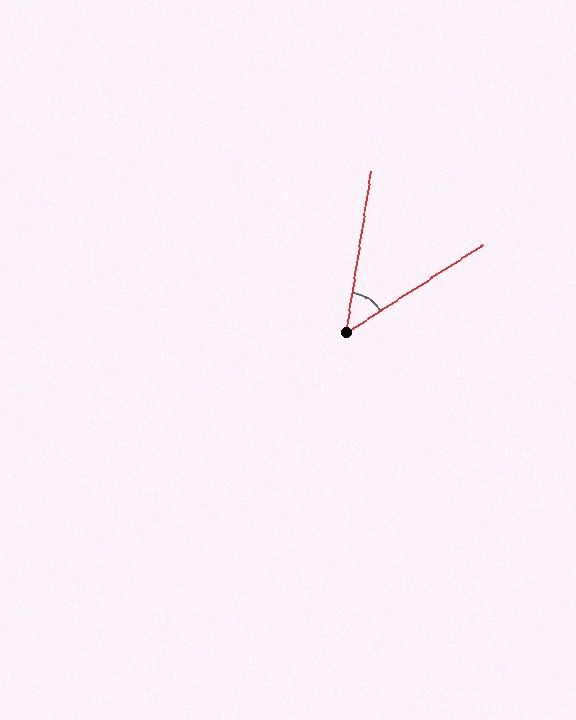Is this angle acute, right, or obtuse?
It is acute.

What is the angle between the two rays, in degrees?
Approximately 48 degrees.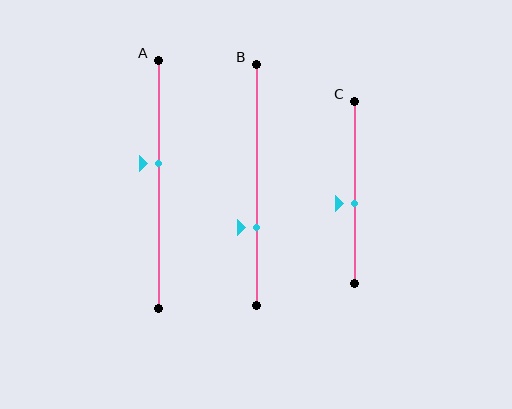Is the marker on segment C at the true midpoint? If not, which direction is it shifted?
No, the marker on segment C is shifted downward by about 6% of the segment length.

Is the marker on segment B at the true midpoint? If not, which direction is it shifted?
No, the marker on segment B is shifted downward by about 17% of the segment length.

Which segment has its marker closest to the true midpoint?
Segment C has its marker closest to the true midpoint.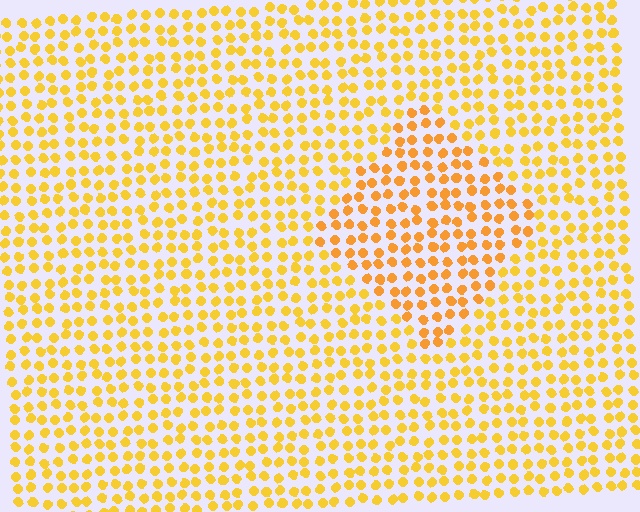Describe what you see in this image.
The image is filled with small yellow elements in a uniform arrangement. A diamond-shaped region is visible where the elements are tinted to a slightly different hue, forming a subtle color boundary.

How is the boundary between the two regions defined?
The boundary is defined purely by a slight shift in hue (about 16 degrees). Spacing, size, and orientation are identical on both sides.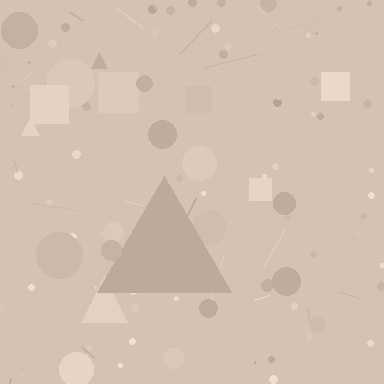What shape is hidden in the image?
A triangle is hidden in the image.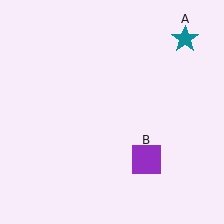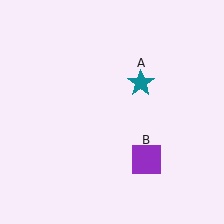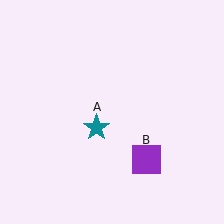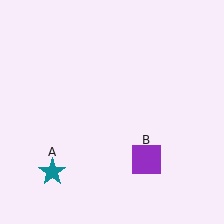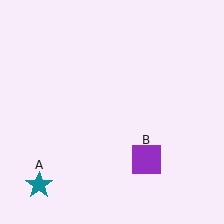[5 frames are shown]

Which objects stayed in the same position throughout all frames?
Purple square (object B) remained stationary.